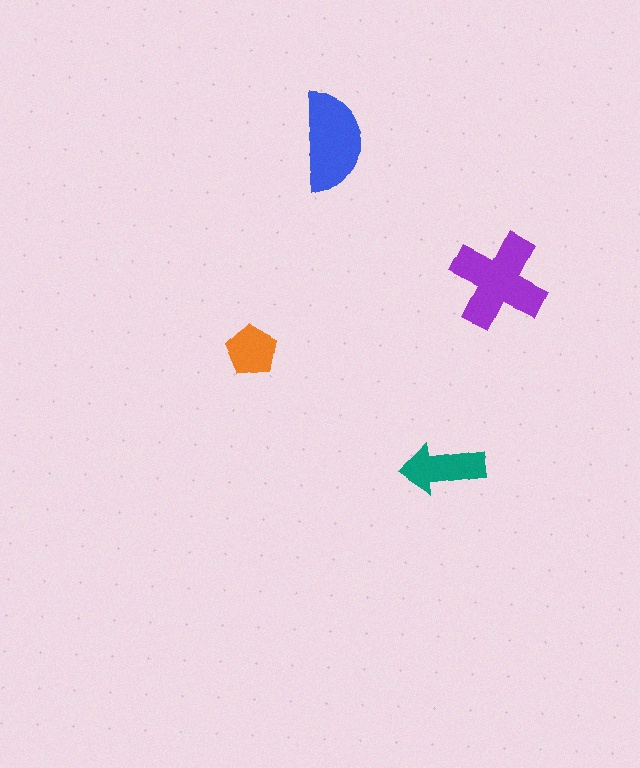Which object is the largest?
The purple cross.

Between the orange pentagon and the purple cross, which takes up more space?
The purple cross.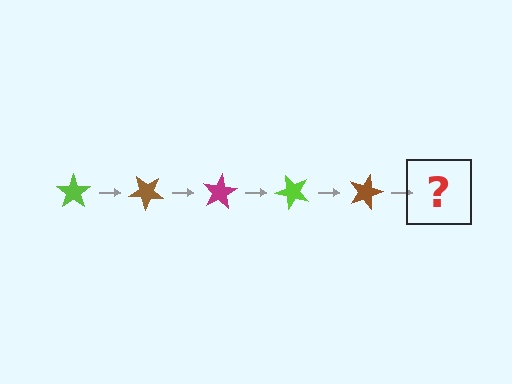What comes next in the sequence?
The next element should be a magenta star, rotated 200 degrees from the start.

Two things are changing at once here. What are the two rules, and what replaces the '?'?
The two rules are that it rotates 40 degrees each step and the color cycles through lime, brown, and magenta. The '?' should be a magenta star, rotated 200 degrees from the start.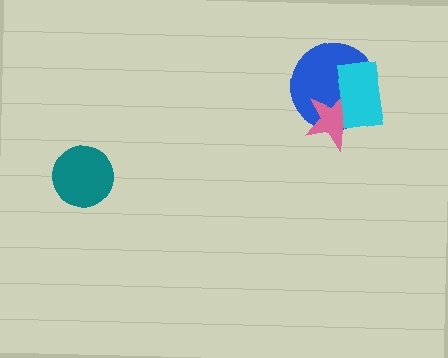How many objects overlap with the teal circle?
0 objects overlap with the teal circle.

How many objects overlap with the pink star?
2 objects overlap with the pink star.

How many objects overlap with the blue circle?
2 objects overlap with the blue circle.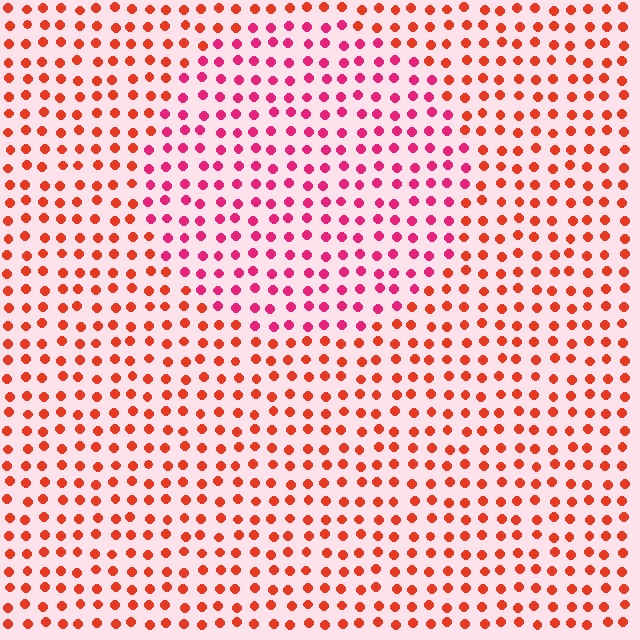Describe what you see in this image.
The image is filled with small red elements in a uniform arrangement. A circle-shaped region is visible where the elements are tinted to a slightly different hue, forming a subtle color boundary.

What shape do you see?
I see a circle.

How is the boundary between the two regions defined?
The boundary is defined purely by a slight shift in hue (about 35 degrees). Spacing, size, and orientation are identical on both sides.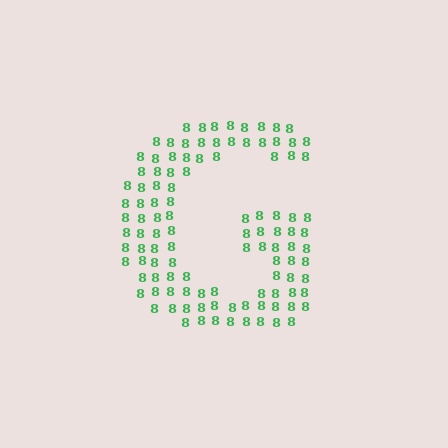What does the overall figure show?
The overall figure shows the letter G.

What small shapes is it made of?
It is made of small digit 8's.